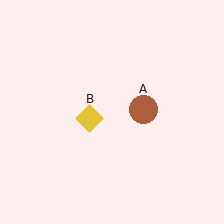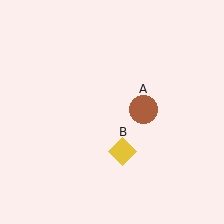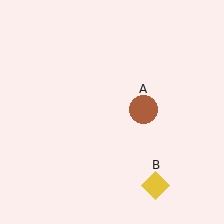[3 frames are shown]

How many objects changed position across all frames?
1 object changed position: yellow diamond (object B).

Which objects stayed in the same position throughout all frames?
Brown circle (object A) remained stationary.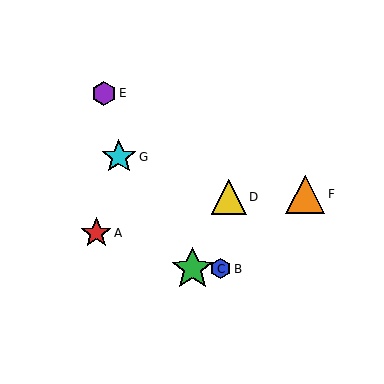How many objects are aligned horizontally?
2 objects (B, C) are aligned horizontally.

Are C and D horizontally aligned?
No, C is at y≈269 and D is at y≈197.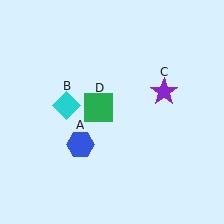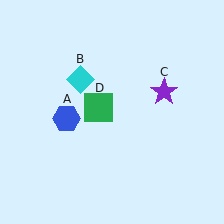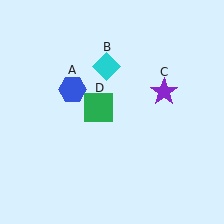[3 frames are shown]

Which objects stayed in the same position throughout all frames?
Purple star (object C) and green square (object D) remained stationary.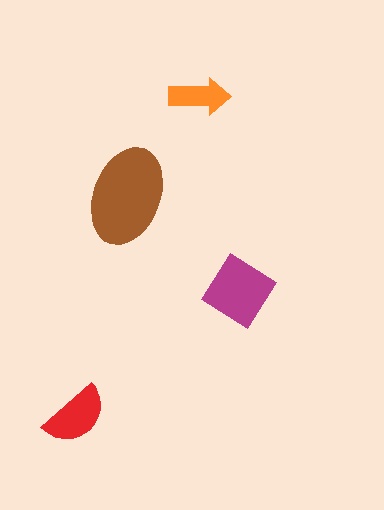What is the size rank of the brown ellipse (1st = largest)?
1st.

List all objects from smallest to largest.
The orange arrow, the red semicircle, the magenta diamond, the brown ellipse.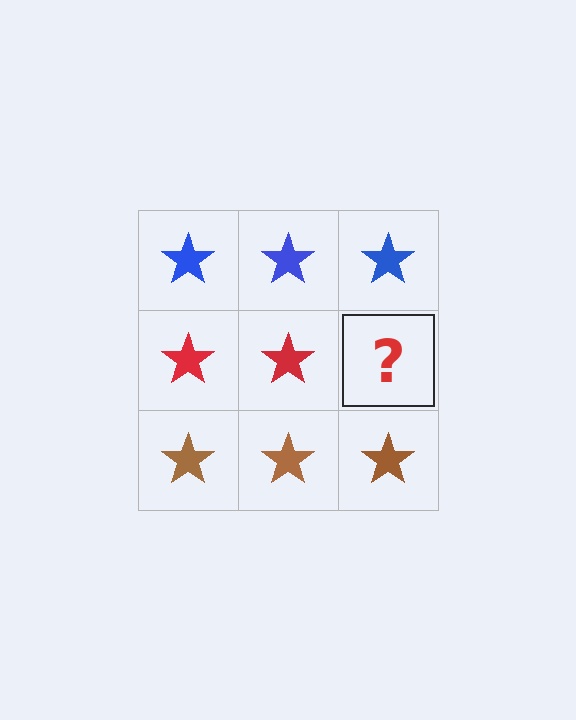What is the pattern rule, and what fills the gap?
The rule is that each row has a consistent color. The gap should be filled with a red star.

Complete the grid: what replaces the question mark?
The question mark should be replaced with a red star.